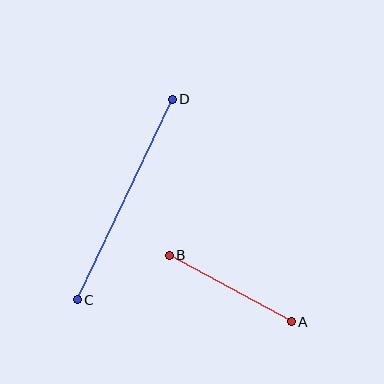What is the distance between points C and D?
The distance is approximately 222 pixels.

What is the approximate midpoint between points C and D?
The midpoint is at approximately (125, 200) pixels.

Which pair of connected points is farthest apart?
Points C and D are farthest apart.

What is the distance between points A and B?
The distance is approximately 139 pixels.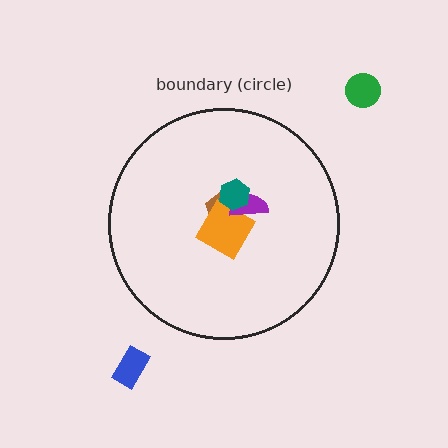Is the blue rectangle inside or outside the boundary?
Outside.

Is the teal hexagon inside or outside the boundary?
Inside.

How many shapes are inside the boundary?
4 inside, 2 outside.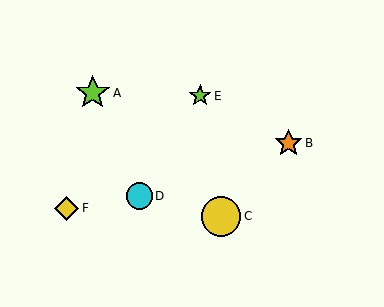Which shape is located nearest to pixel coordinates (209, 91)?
The lime star (labeled E) at (200, 96) is nearest to that location.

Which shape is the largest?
The yellow circle (labeled C) is the largest.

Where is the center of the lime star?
The center of the lime star is at (200, 96).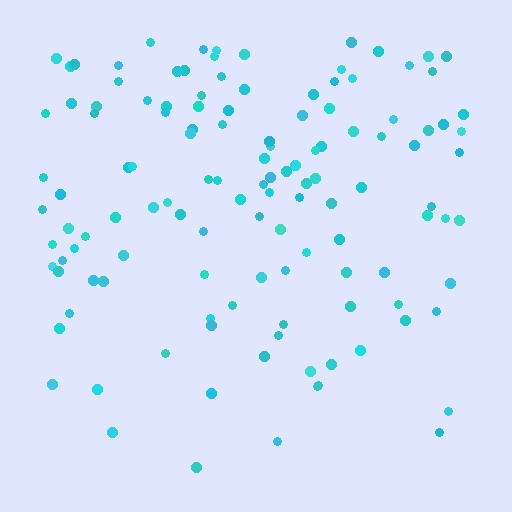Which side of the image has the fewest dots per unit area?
The bottom.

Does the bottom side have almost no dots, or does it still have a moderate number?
Still a moderate number, just noticeably fewer than the top.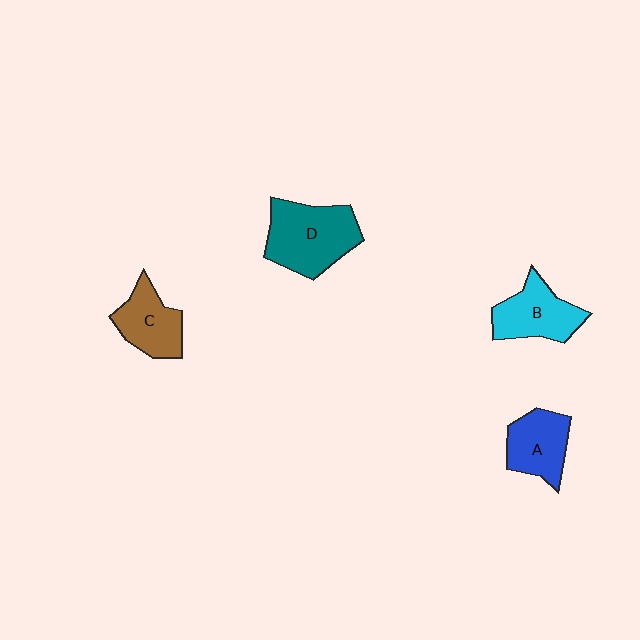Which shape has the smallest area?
Shape C (brown).